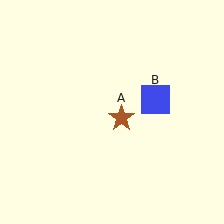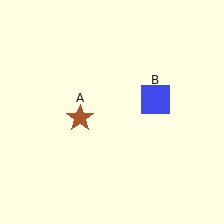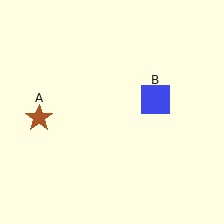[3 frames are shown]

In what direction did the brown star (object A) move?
The brown star (object A) moved left.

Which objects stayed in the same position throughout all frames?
Blue square (object B) remained stationary.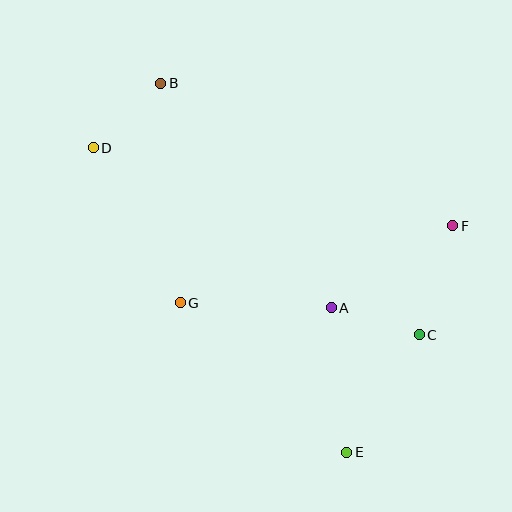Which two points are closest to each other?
Points A and C are closest to each other.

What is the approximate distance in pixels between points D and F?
The distance between D and F is approximately 368 pixels.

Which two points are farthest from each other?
Points B and E are farthest from each other.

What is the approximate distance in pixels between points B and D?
The distance between B and D is approximately 94 pixels.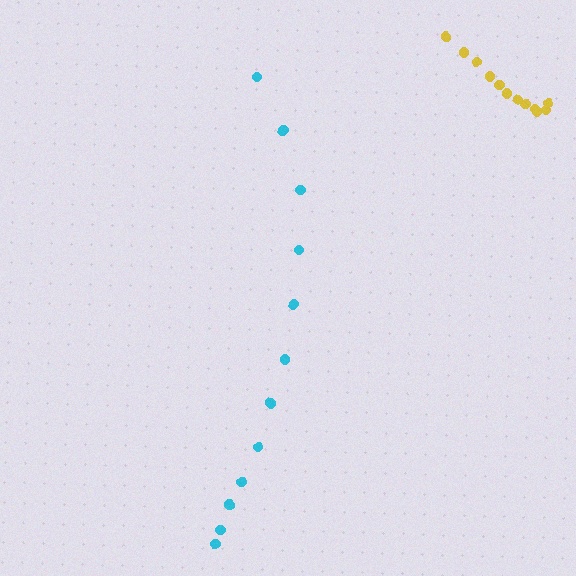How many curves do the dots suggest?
There are 2 distinct paths.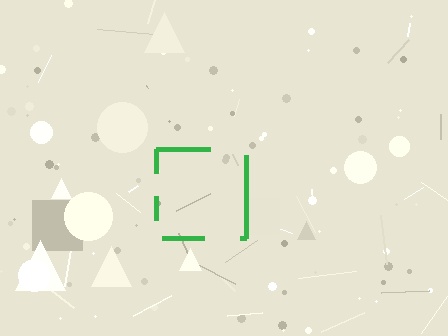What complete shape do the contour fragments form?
The contour fragments form a square.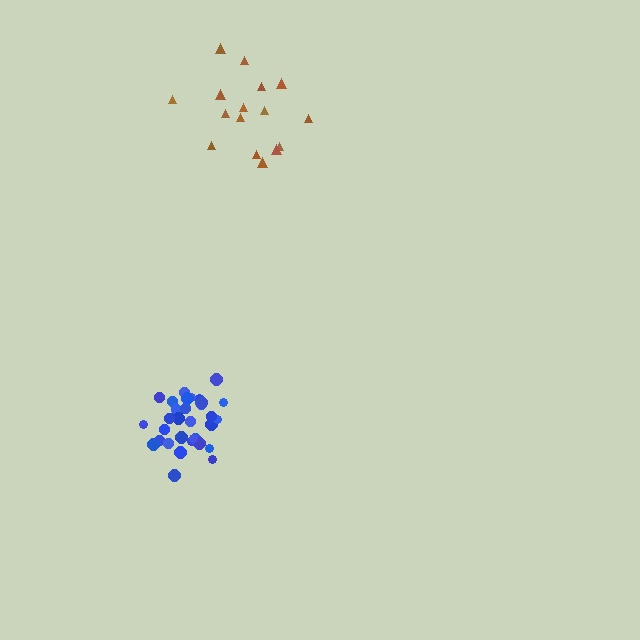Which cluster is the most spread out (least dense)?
Brown.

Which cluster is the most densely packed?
Blue.